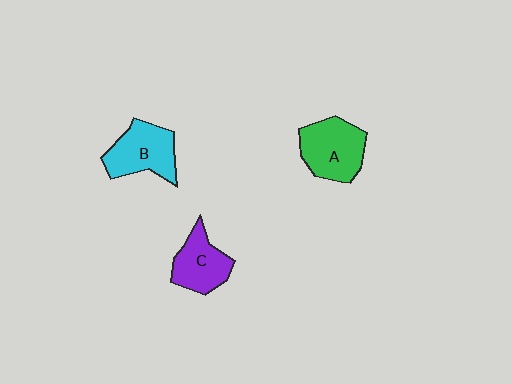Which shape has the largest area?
Shape A (green).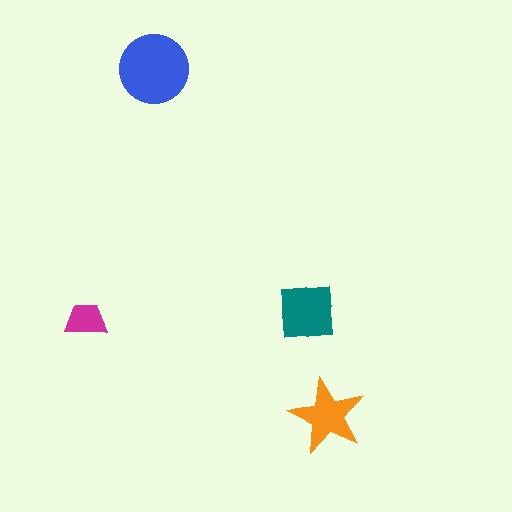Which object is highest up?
The blue circle is topmost.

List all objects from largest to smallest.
The blue circle, the teal square, the orange star, the magenta trapezoid.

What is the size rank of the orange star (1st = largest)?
3rd.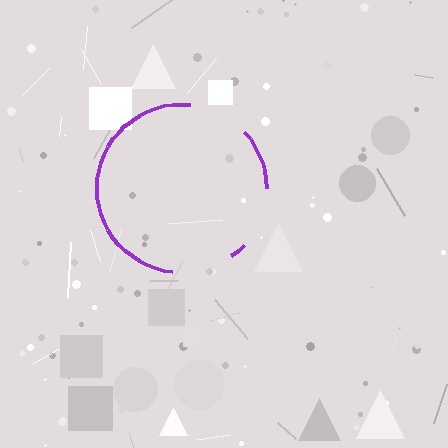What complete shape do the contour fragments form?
The contour fragments form a circle.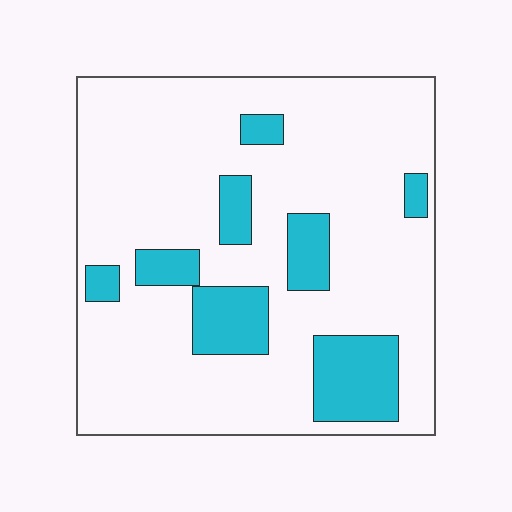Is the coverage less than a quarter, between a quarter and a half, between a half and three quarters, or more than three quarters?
Less than a quarter.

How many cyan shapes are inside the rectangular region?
8.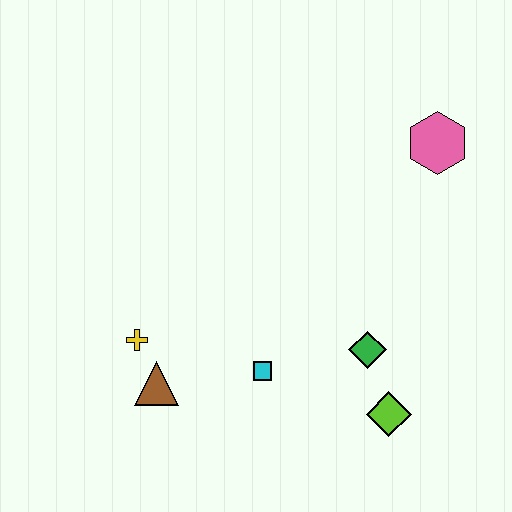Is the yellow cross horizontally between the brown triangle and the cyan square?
No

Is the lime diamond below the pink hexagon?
Yes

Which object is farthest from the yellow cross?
The pink hexagon is farthest from the yellow cross.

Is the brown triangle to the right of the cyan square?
No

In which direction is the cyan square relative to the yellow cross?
The cyan square is to the right of the yellow cross.